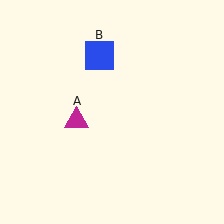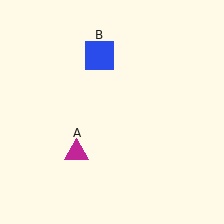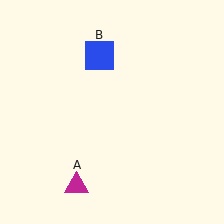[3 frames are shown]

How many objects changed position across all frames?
1 object changed position: magenta triangle (object A).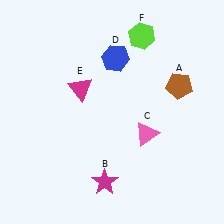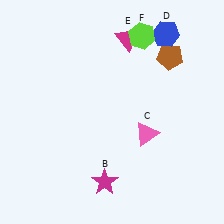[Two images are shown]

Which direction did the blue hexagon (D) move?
The blue hexagon (D) moved right.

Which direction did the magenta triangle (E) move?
The magenta triangle (E) moved up.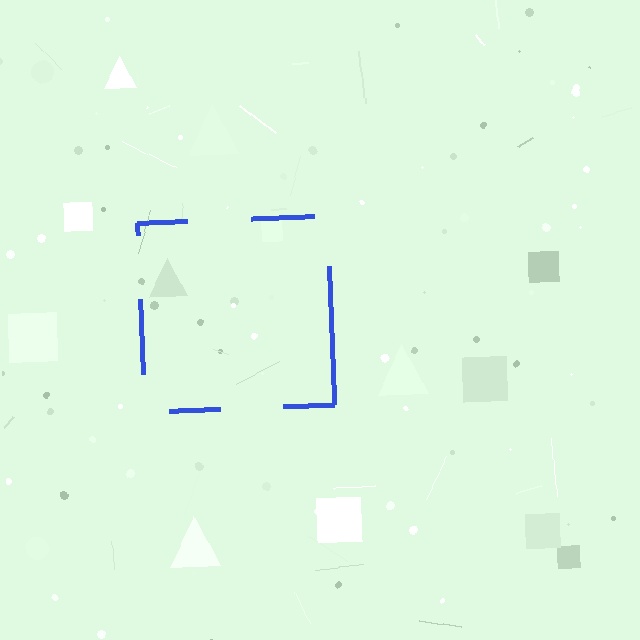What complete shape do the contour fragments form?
The contour fragments form a square.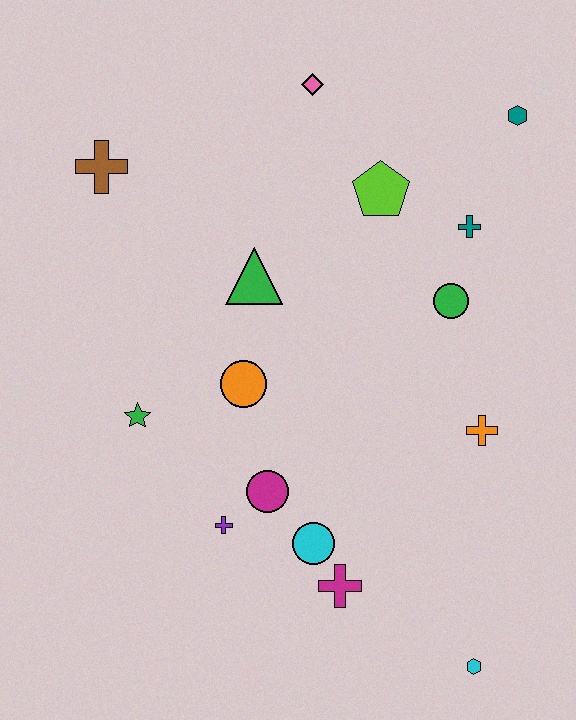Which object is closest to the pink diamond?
The lime pentagon is closest to the pink diamond.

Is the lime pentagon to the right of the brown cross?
Yes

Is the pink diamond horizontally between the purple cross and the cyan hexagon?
Yes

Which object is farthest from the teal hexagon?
The cyan hexagon is farthest from the teal hexagon.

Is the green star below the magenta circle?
No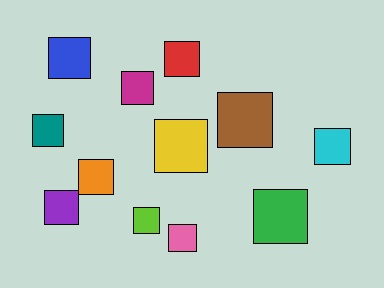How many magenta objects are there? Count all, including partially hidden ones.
There is 1 magenta object.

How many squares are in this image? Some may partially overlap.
There are 12 squares.